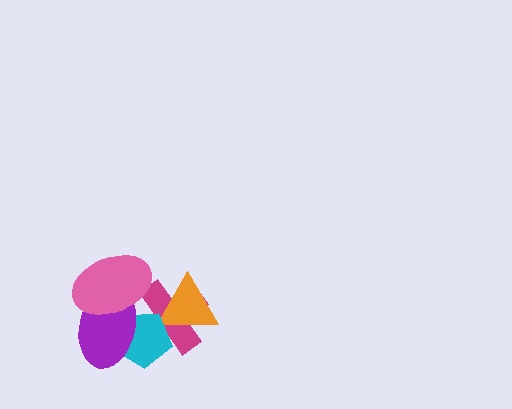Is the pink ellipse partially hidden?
No, no other shape covers it.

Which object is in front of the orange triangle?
The cyan pentagon is in front of the orange triangle.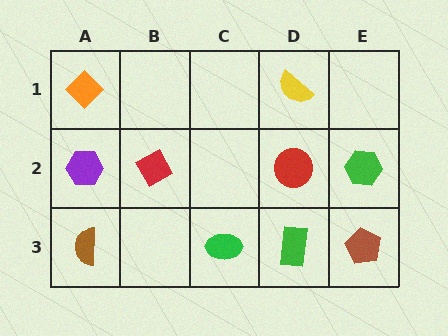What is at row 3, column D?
A green rectangle.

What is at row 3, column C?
A green ellipse.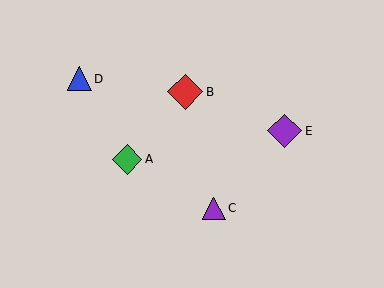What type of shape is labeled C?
Shape C is a purple triangle.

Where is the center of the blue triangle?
The center of the blue triangle is at (79, 79).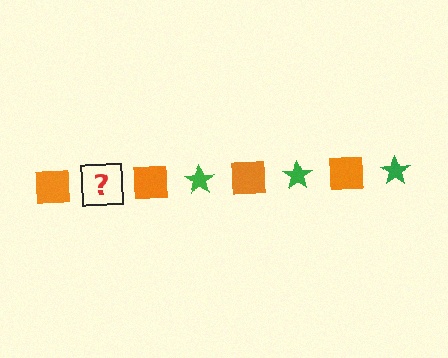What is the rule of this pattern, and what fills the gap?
The rule is that the pattern alternates between orange square and green star. The gap should be filled with a green star.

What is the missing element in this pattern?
The missing element is a green star.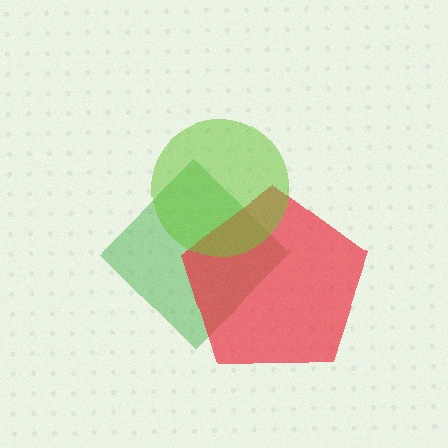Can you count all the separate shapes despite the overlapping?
Yes, there are 3 separate shapes.